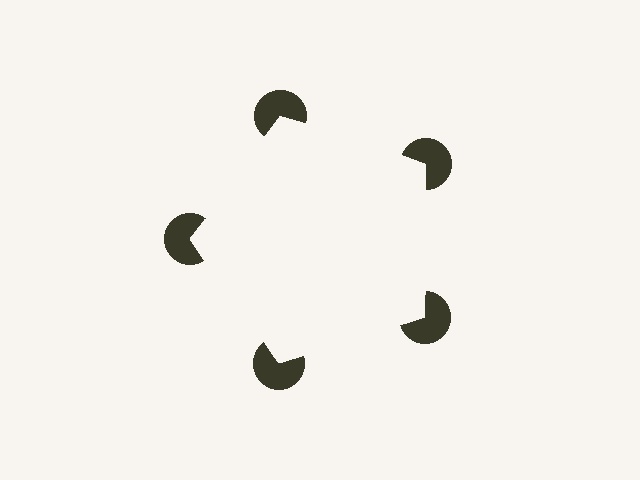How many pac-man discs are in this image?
There are 5 — one at each vertex of the illusory pentagon.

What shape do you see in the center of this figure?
An illusory pentagon — its edges are inferred from the aligned wedge cuts in the pac-man discs, not physically drawn.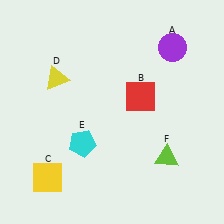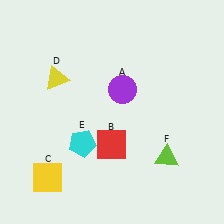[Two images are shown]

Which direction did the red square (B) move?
The red square (B) moved down.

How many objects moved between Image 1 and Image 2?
2 objects moved between the two images.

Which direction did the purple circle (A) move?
The purple circle (A) moved left.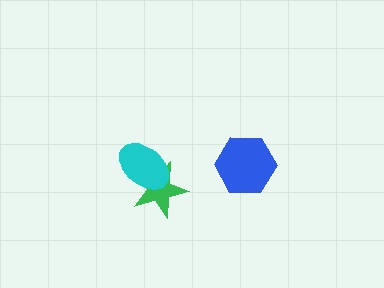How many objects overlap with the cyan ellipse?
1 object overlaps with the cyan ellipse.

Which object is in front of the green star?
The cyan ellipse is in front of the green star.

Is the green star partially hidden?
Yes, it is partially covered by another shape.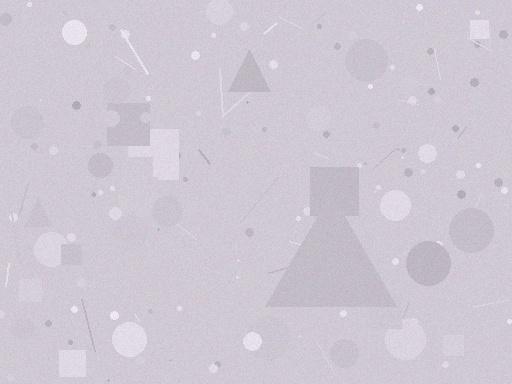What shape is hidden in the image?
A triangle is hidden in the image.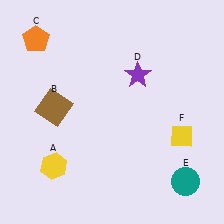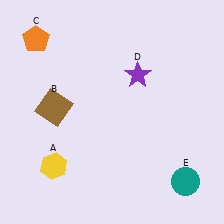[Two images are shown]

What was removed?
The yellow diamond (F) was removed in Image 2.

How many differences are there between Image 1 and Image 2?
There is 1 difference between the two images.